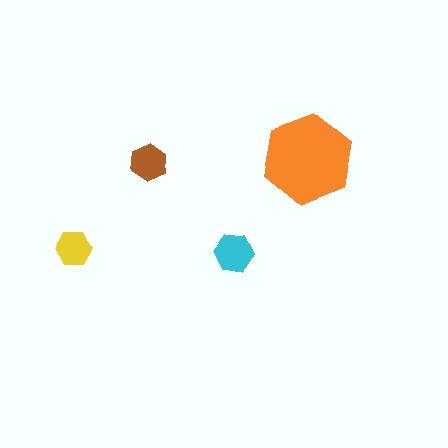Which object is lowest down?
The cyan hexagon is bottommost.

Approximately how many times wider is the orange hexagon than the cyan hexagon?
About 2.5 times wider.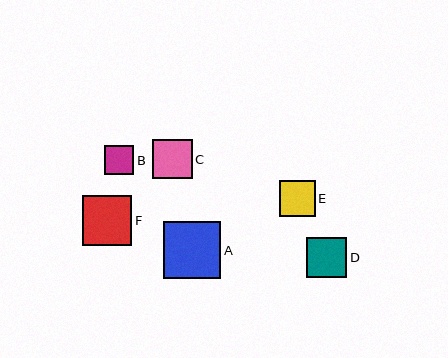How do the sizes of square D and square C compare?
Square D and square C are approximately the same size.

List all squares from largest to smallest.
From largest to smallest: A, F, D, C, E, B.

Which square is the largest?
Square A is the largest with a size of approximately 57 pixels.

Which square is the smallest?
Square B is the smallest with a size of approximately 30 pixels.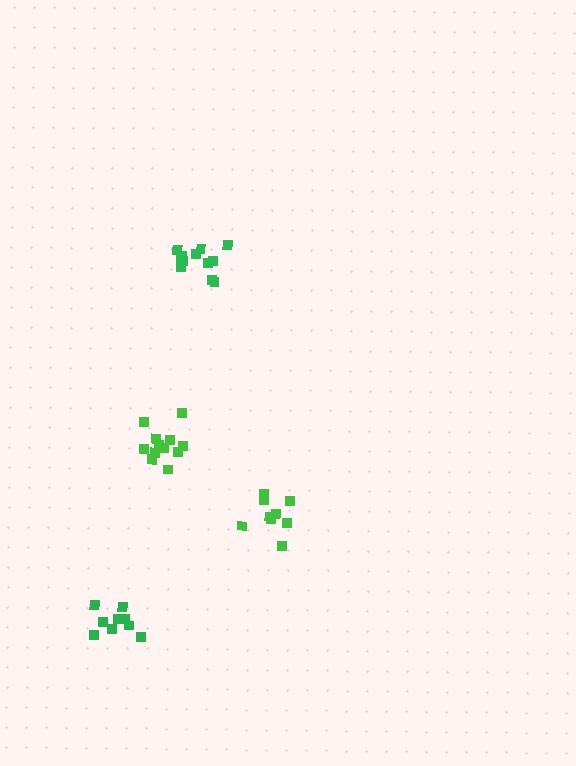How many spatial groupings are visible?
There are 4 spatial groupings.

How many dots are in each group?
Group 1: 12 dots, Group 2: 9 dots, Group 3: 9 dots, Group 4: 12 dots (42 total).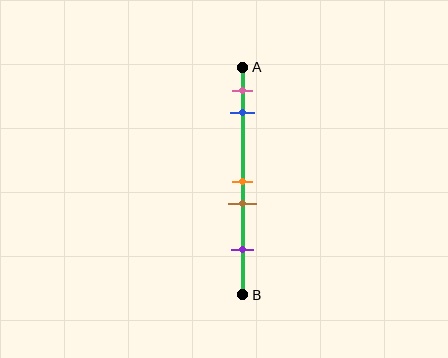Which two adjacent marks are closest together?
The orange and brown marks are the closest adjacent pair.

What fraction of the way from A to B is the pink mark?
The pink mark is approximately 10% (0.1) of the way from A to B.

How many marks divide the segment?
There are 5 marks dividing the segment.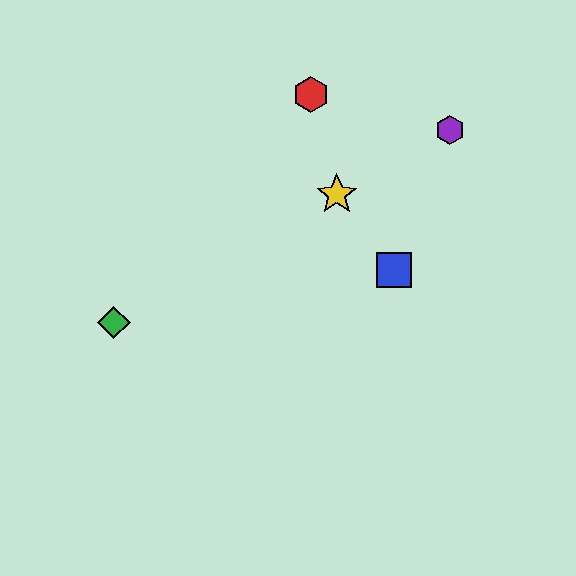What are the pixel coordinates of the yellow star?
The yellow star is at (337, 195).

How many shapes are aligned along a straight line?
3 shapes (the green diamond, the yellow star, the purple hexagon) are aligned along a straight line.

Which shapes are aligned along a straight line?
The green diamond, the yellow star, the purple hexagon are aligned along a straight line.